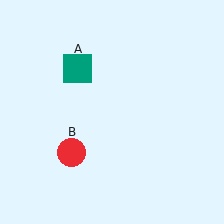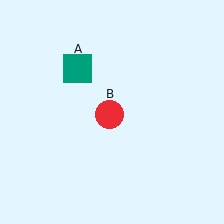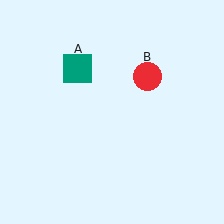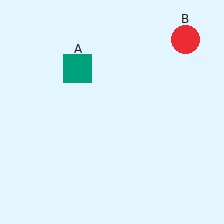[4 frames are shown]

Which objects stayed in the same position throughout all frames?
Teal square (object A) remained stationary.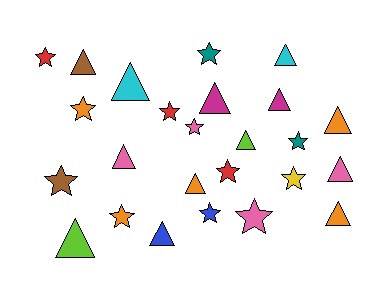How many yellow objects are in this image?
There is 1 yellow object.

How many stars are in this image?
There are 12 stars.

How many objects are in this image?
There are 25 objects.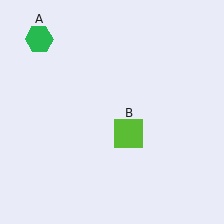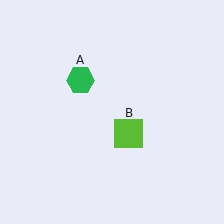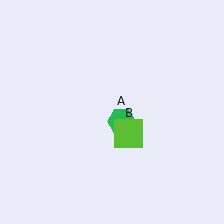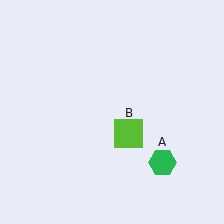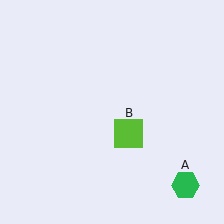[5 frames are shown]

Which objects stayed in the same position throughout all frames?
Lime square (object B) remained stationary.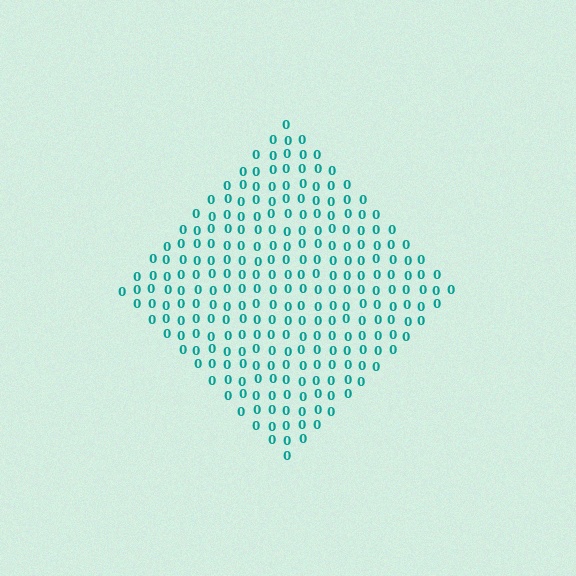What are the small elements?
The small elements are digit 0's.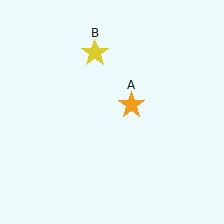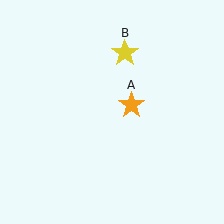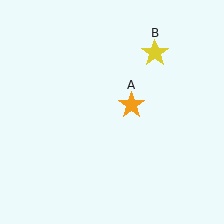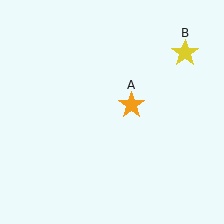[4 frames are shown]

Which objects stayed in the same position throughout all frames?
Orange star (object A) remained stationary.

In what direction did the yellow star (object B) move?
The yellow star (object B) moved right.